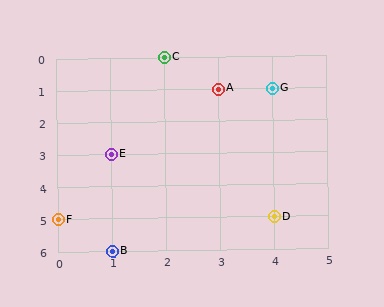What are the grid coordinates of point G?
Point G is at grid coordinates (4, 1).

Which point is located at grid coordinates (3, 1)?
Point A is at (3, 1).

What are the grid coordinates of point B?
Point B is at grid coordinates (1, 6).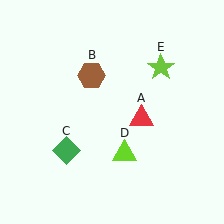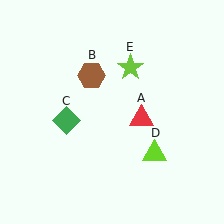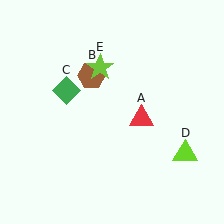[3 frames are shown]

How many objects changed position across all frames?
3 objects changed position: green diamond (object C), lime triangle (object D), lime star (object E).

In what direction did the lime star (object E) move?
The lime star (object E) moved left.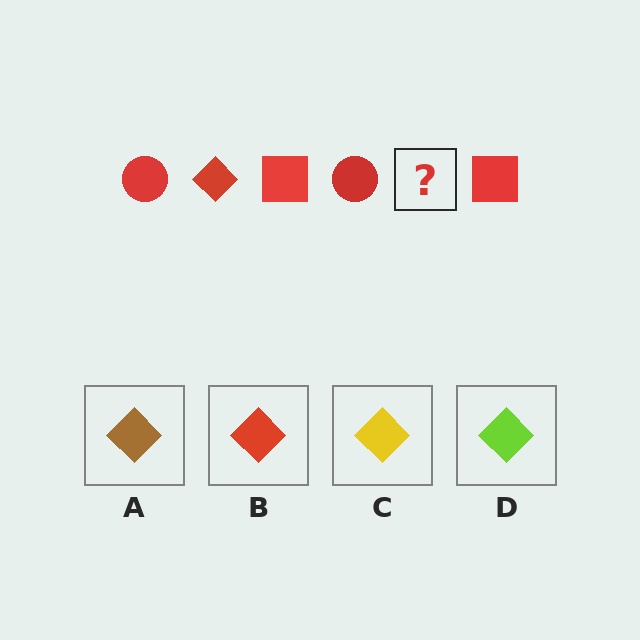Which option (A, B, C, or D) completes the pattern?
B.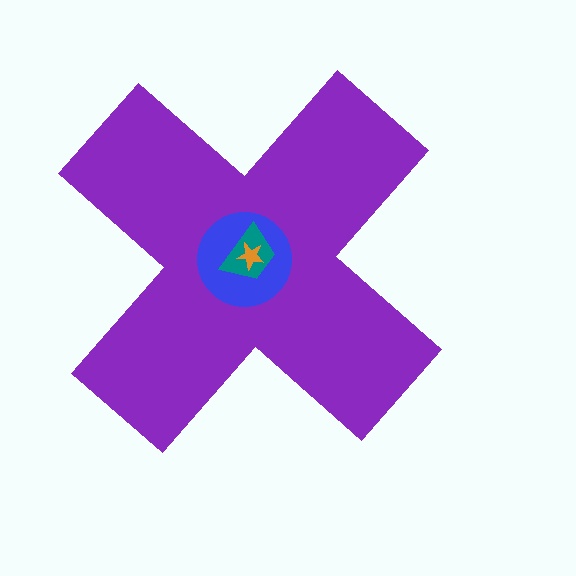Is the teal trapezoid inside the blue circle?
Yes.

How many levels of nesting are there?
4.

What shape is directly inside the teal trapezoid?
The orange star.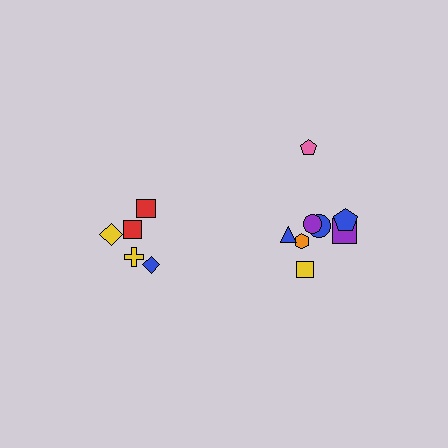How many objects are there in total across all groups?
There are 13 objects.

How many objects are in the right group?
There are 8 objects.